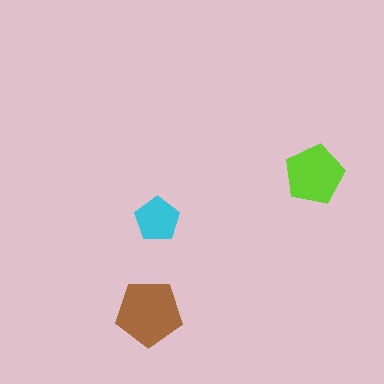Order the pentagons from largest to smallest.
the brown one, the lime one, the cyan one.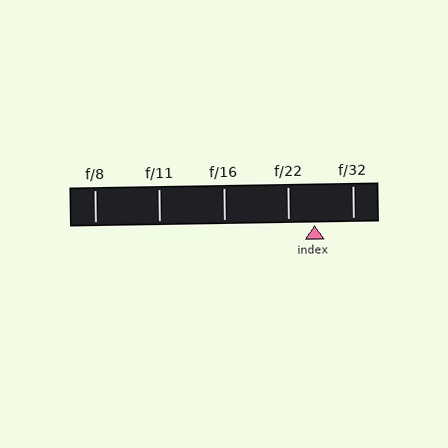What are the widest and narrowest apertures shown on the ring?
The widest aperture shown is f/8 and the narrowest is f/32.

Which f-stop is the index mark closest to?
The index mark is closest to f/22.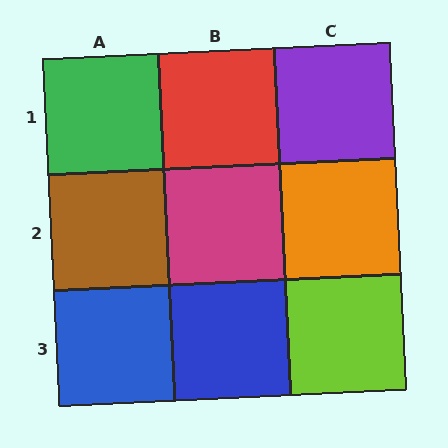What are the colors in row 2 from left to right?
Brown, magenta, orange.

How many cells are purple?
1 cell is purple.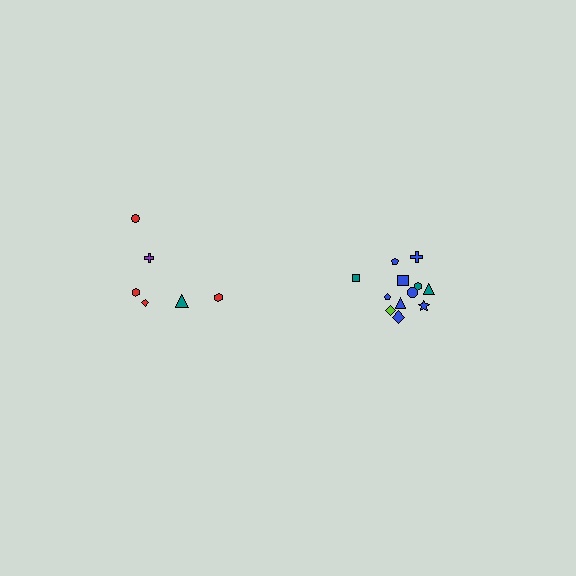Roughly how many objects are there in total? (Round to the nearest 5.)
Roughly 20 objects in total.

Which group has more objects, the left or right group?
The right group.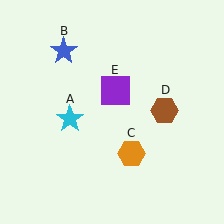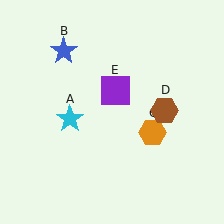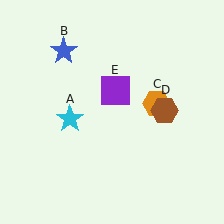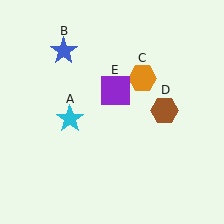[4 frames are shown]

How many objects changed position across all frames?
1 object changed position: orange hexagon (object C).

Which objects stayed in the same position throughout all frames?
Cyan star (object A) and blue star (object B) and brown hexagon (object D) and purple square (object E) remained stationary.